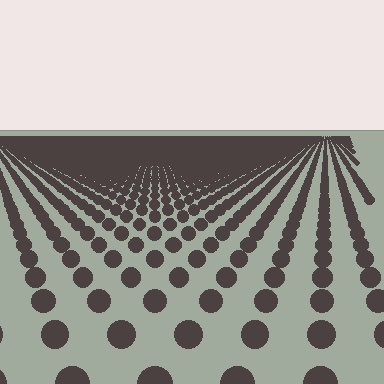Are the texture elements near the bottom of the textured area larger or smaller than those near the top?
Larger. Near the bottom, elements are closer to the viewer and appear at a bigger on-screen size.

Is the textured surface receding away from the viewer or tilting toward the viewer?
The surface is receding away from the viewer. Texture elements get smaller and denser toward the top.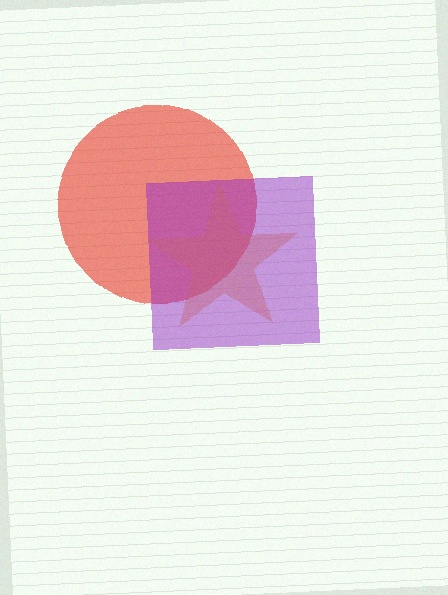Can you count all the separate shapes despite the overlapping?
Yes, there are 3 separate shapes.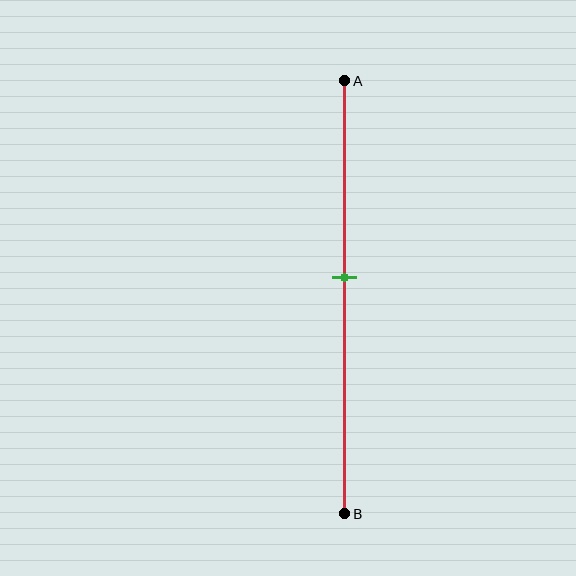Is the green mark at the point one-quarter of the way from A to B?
No, the mark is at about 45% from A, not at the 25% one-quarter point.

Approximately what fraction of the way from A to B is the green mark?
The green mark is approximately 45% of the way from A to B.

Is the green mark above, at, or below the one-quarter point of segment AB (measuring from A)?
The green mark is below the one-quarter point of segment AB.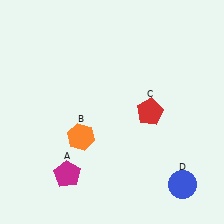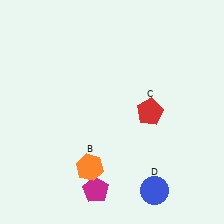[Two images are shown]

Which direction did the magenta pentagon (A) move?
The magenta pentagon (A) moved right.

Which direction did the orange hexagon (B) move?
The orange hexagon (B) moved down.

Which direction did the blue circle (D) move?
The blue circle (D) moved left.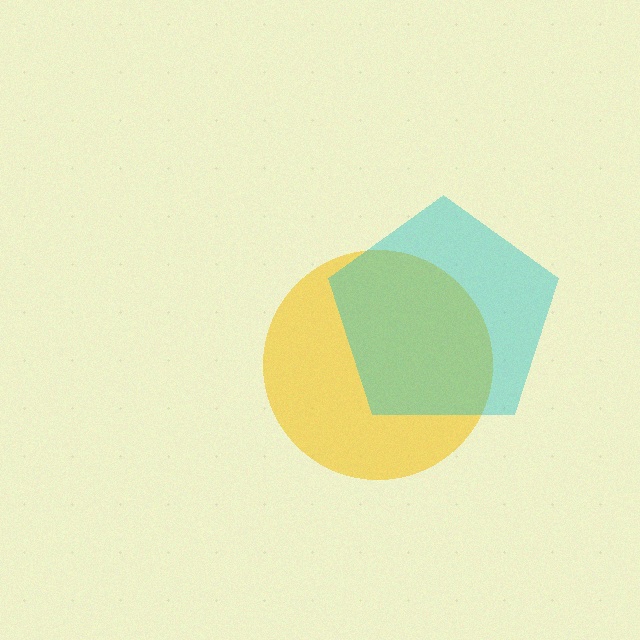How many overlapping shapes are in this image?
There are 2 overlapping shapes in the image.